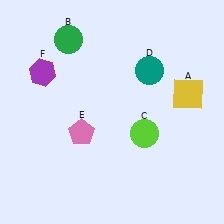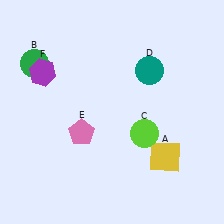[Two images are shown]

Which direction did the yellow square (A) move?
The yellow square (A) moved down.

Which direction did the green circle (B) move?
The green circle (B) moved left.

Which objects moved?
The objects that moved are: the yellow square (A), the green circle (B).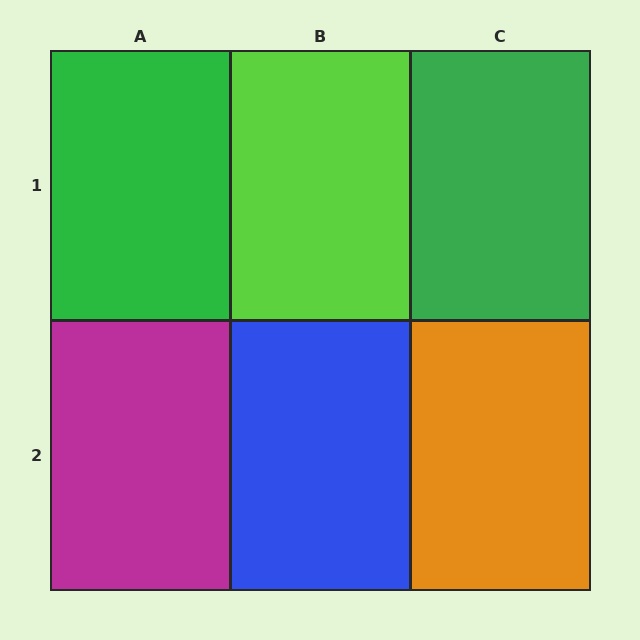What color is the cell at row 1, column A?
Green.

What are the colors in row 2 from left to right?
Magenta, blue, orange.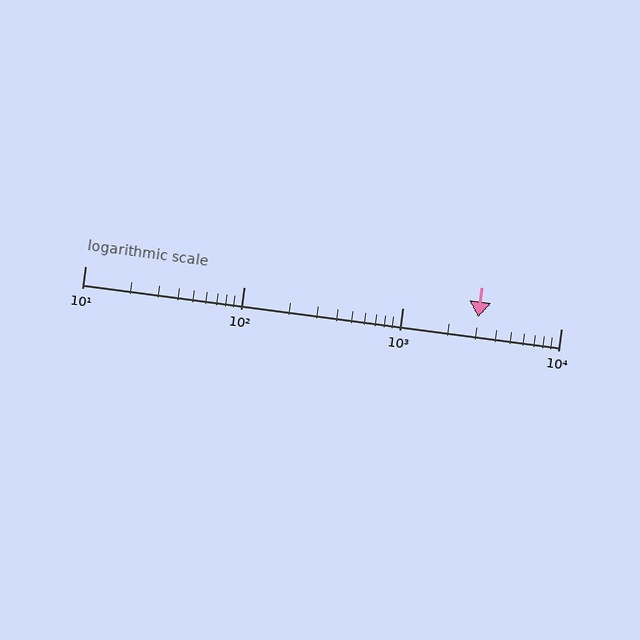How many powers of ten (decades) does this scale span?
The scale spans 3 decades, from 10 to 10000.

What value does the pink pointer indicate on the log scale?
The pointer indicates approximately 3000.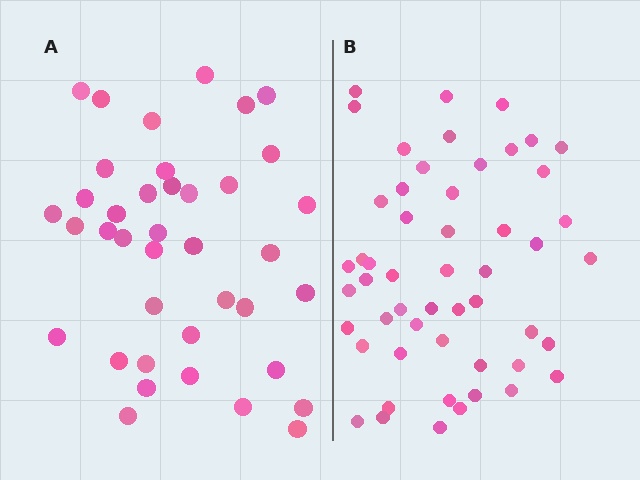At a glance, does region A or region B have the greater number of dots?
Region B (the right region) has more dots.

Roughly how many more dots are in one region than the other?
Region B has approximately 15 more dots than region A.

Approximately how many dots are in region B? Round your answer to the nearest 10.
About 50 dots. (The exact count is 52, which rounds to 50.)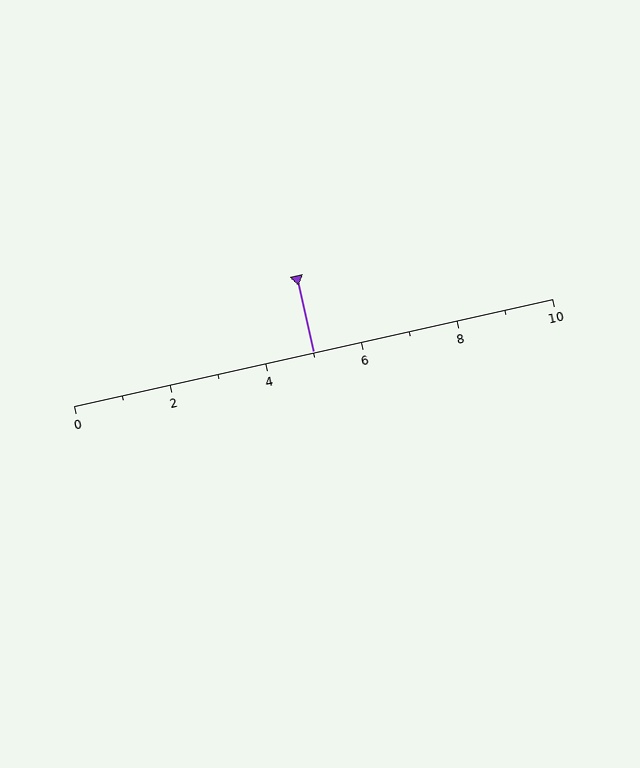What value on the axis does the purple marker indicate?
The marker indicates approximately 5.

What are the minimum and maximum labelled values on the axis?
The axis runs from 0 to 10.